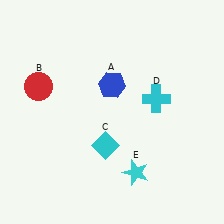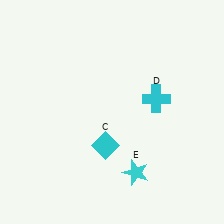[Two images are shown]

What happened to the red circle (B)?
The red circle (B) was removed in Image 2. It was in the top-left area of Image 1.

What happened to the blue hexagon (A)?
The blue hexagon (A) was removed in Image 2. It was in the top-left area of Image 1.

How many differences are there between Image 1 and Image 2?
There are 2 differences between the two images.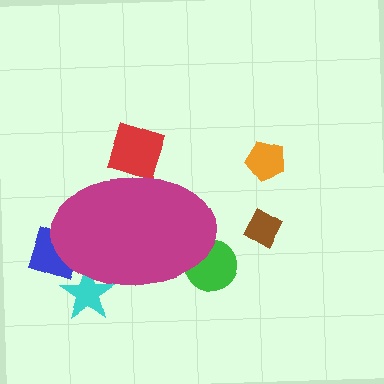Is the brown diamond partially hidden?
No, the brown diamond is fully visible.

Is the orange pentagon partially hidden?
No, the orange pentagon is fully visible.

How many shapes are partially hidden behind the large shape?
4 shapes are partially hidden.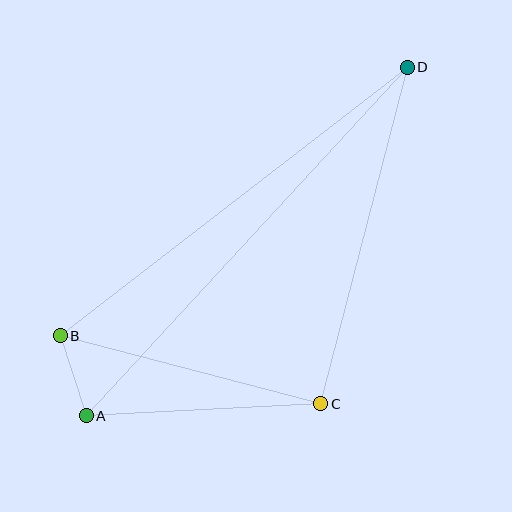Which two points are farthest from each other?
Points A and D are farthest from each other.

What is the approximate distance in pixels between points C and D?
The distance between C and D is approximately 348 pixels.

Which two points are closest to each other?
Points A and B are closest to each other.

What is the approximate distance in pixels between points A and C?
The distance between A and C is approximately 235 pixels.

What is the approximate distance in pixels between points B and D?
The distance between B and D is approximately 439 pixels.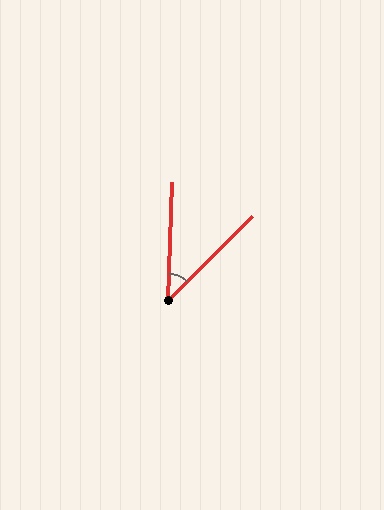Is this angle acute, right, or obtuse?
It is acute.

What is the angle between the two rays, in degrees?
Approximately 43 degrees.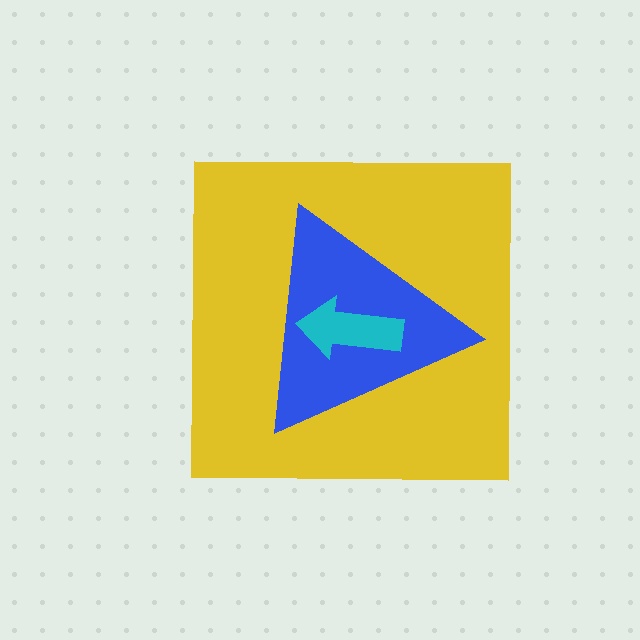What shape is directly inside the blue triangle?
The cyan arrow.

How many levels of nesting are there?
3.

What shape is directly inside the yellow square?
The blue triangle.